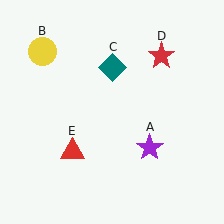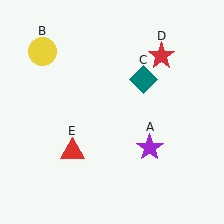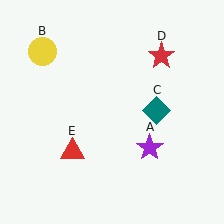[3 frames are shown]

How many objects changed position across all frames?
1 object changed position: teal diamond (object C).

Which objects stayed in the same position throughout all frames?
Purple star (object A) and yellow circle (object B) and red star (object D) and red triangle (object E) remained stationary.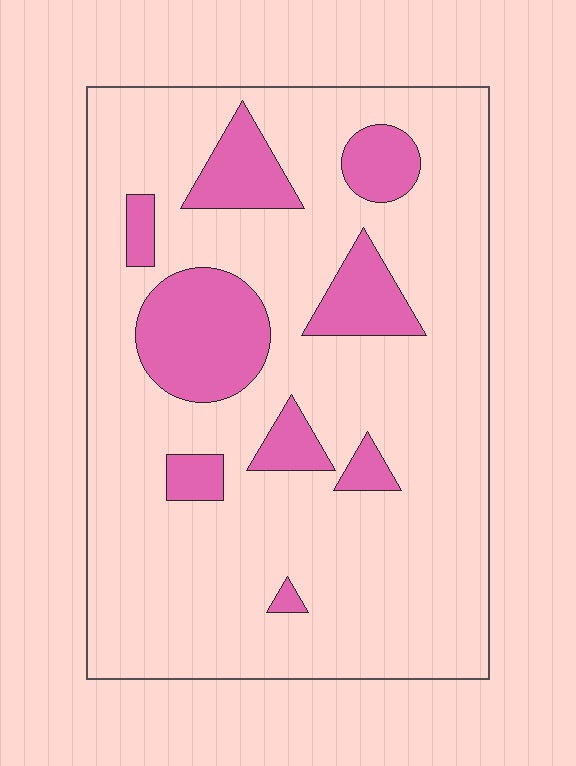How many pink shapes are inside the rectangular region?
9.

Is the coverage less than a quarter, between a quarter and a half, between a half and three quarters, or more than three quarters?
Less than a quarter.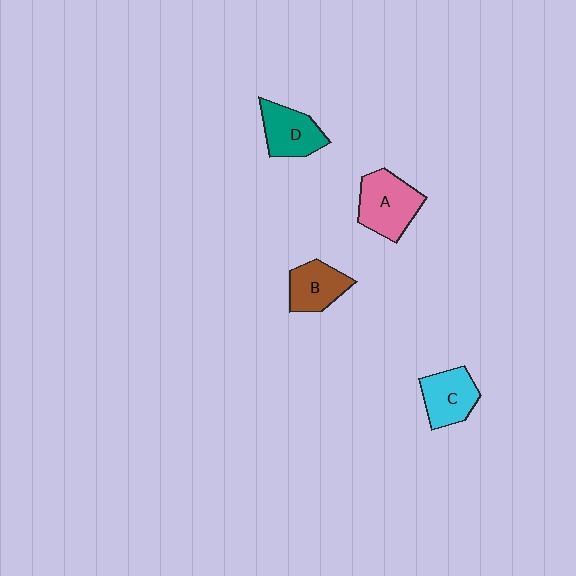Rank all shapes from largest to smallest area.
From largest to smallest: A (pink), D (teal), C (cyan), B (brown).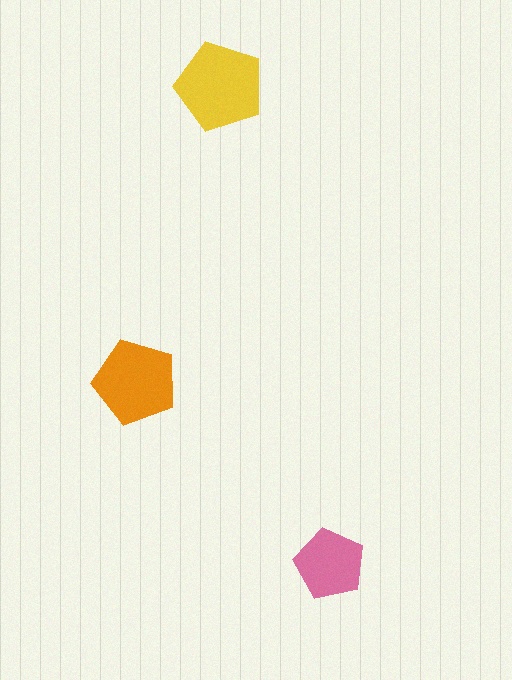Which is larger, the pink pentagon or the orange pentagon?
The orange one.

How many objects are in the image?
There are 3 objects in the image.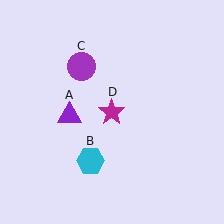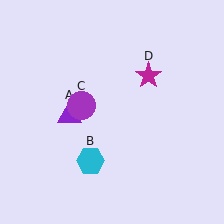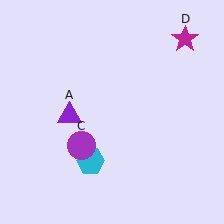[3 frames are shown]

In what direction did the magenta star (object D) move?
The magenta star (object D) moved up and to the right.